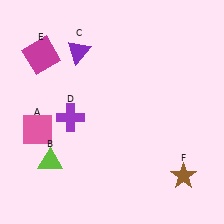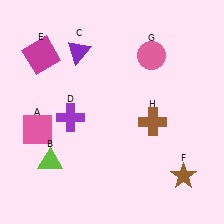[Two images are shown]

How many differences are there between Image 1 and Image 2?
There are 2 differences between the two images.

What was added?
A pink circle (G), a brown cross (H) were added in Image 2.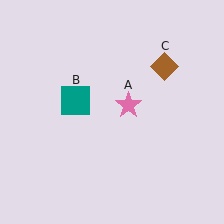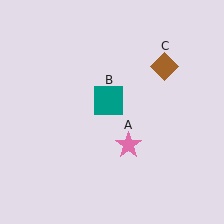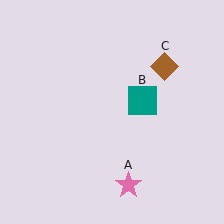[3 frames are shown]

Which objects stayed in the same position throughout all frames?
Brown diamond (object C) remained stationary.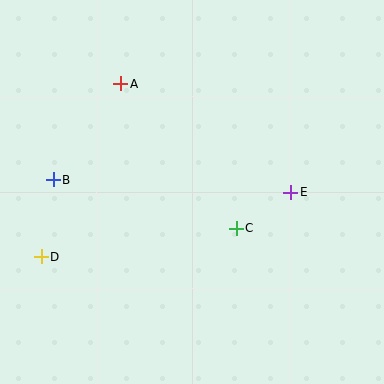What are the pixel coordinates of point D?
Point D is at (41, 257).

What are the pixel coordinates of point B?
Point B is at (53, 180).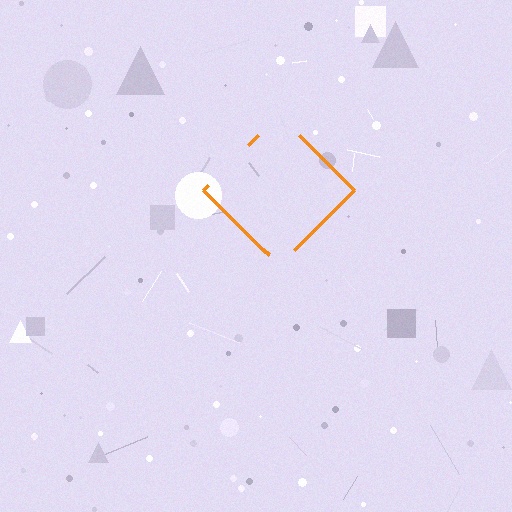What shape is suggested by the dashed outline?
The dashed outline suggests a diamond.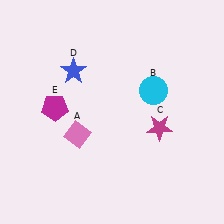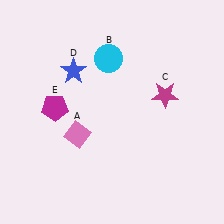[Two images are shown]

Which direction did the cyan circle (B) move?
The cyan circle (B) moved left.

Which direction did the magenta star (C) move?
The magenta star (C) moved up.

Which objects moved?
The objects that moved are: the cyan circle (B), the magenta star (C).